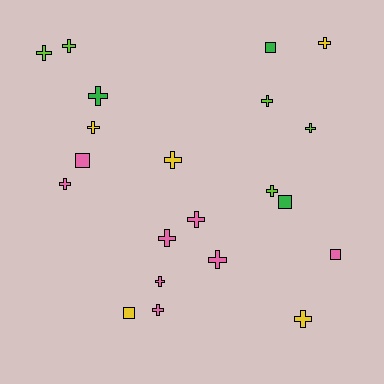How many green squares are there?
There are 2 green squares.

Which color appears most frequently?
Pink, with 8 objects.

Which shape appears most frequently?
Cross, with 16 objects.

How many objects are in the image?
There are 21 objects.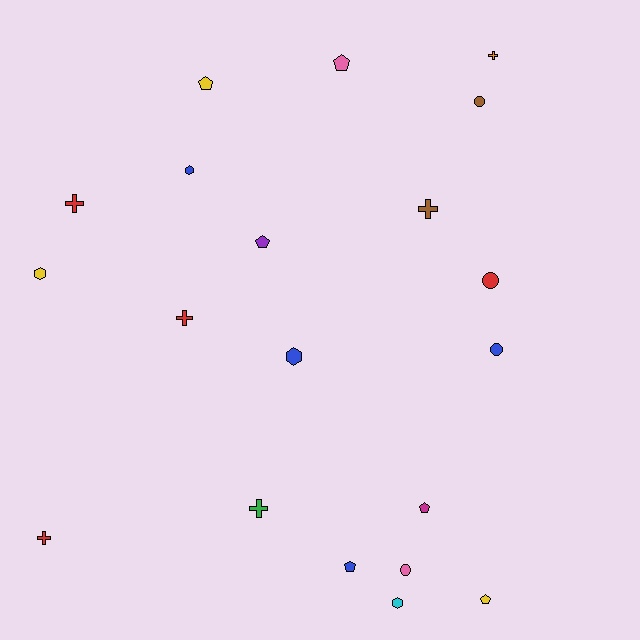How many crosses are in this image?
There are 6 crosses.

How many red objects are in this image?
There are 4 red objects.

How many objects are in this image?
There are 20 objects.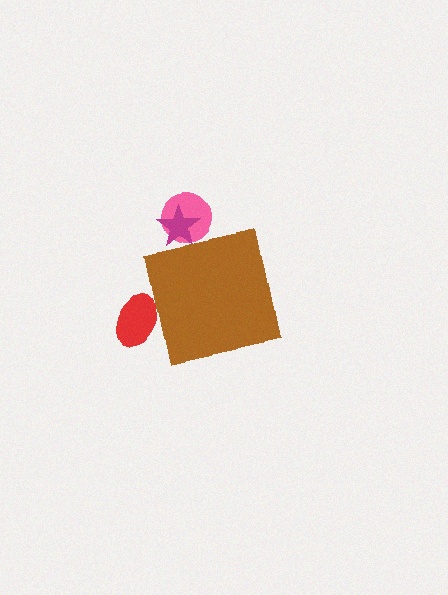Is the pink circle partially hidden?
Yes, the pink circle is partially hidden behind the brown square.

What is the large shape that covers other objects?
A brown square.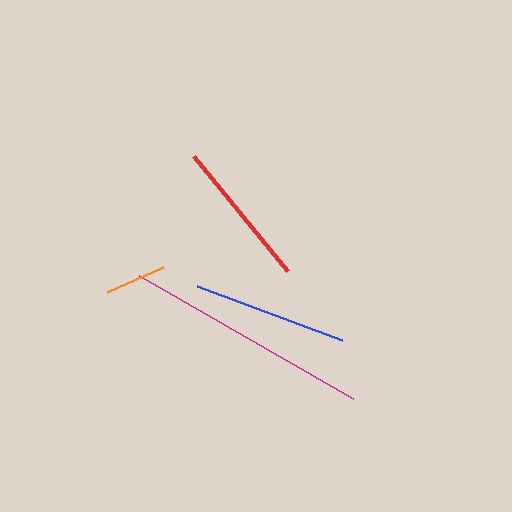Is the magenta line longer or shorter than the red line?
The magenta line is longer than the red line.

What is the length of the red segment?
The red segment is approximately 148 pixels long.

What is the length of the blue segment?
The blue segment is approximately 155 pixels long.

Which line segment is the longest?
The magenta line is the longest at approximately 247 pixels.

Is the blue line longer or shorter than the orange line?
The blue line is longer than the orange line.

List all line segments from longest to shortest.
From longest to shortest: magenta, blue, red, orange.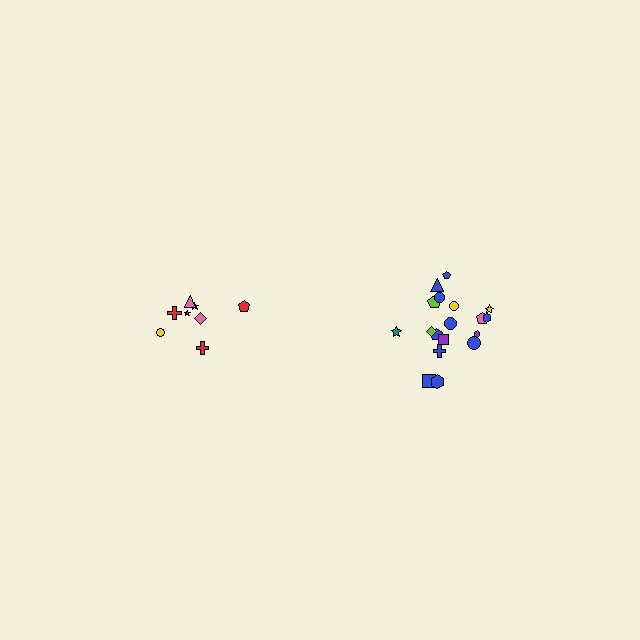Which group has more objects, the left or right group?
The right group.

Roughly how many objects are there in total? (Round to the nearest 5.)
Roughly 25 objects in total.